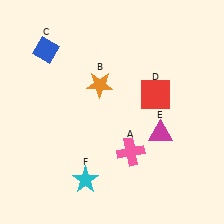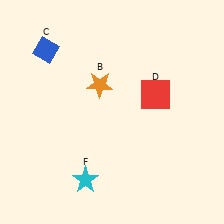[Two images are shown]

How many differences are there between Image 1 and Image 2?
There are 2 differences between the two images.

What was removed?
The pink cross (A), the magenta triangle (E) were removed in Image 2.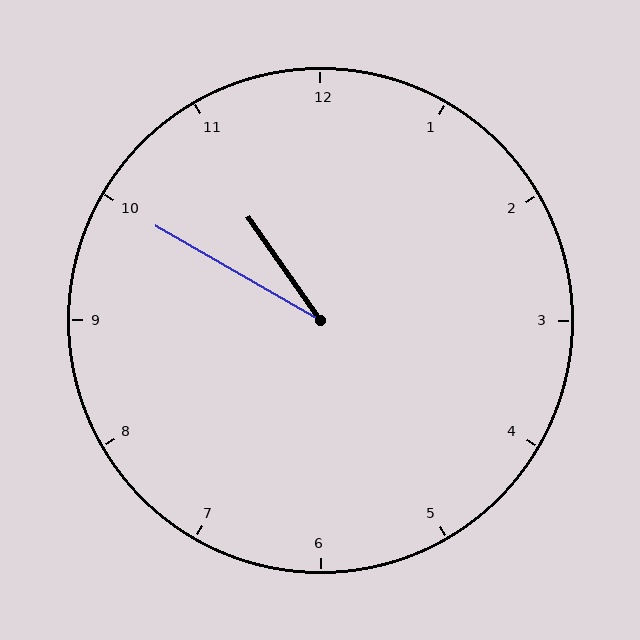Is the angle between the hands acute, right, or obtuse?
It is acute.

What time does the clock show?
10:50.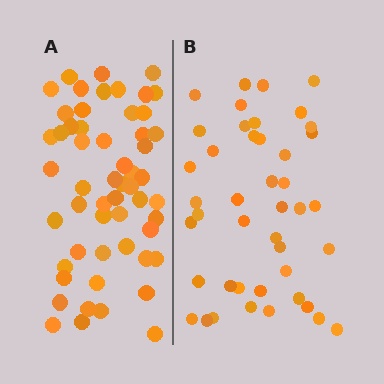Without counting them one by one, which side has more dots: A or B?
Region A (the left region) has more dots.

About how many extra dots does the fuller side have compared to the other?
Region A has roughly 12 or so more dots than region B.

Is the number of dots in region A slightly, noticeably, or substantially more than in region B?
Region A has noticeably more, but not dramatically so. The ratio is roughly 1.3 to 1.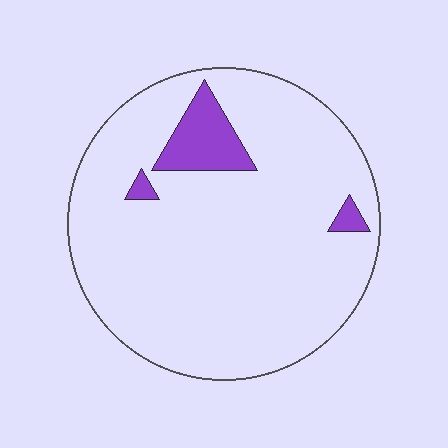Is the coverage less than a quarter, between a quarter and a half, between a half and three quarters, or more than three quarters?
Less than a quarter.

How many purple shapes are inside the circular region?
3.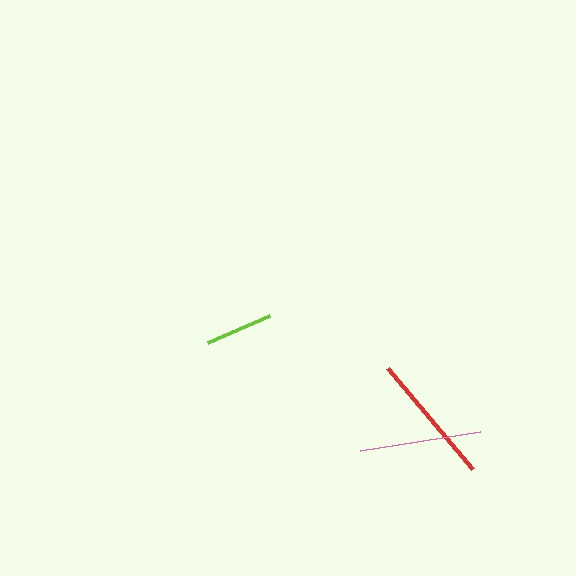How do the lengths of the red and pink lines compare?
The red and pink lines are approximately the same length.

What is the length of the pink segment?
The pink segment is approximately 121 pixels long.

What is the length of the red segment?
The red segment is approximately 132 pixels long.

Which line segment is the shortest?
The lime line is the shortest at approximately 68 pixels.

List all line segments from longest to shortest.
From longest to shortest: red, pink, lime.